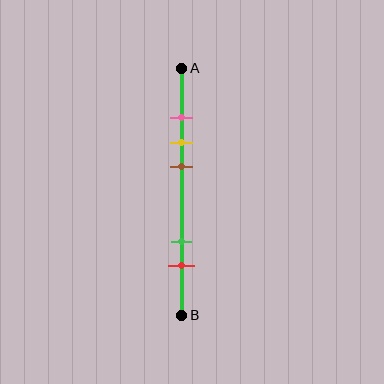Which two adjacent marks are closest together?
The pink and yellow marks are the closest adjacent pair.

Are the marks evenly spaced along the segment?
No, the marks are not evenly spaced.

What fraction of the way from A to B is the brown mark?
The brown mark is approximately 40% (0.4) of the way from A to B.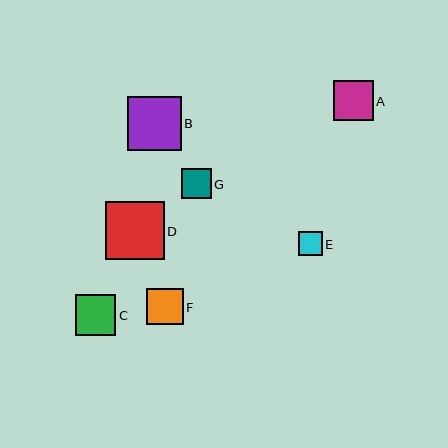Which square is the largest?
Square D is the largest with a size of approximately 58 pixels.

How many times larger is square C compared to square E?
Square C is approximately 1.7 times the size of square E.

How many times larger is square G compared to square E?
Square G is approximately 1.3 times the size of square E.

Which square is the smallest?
Square E is the smallest with a size of approximately 24 pixels.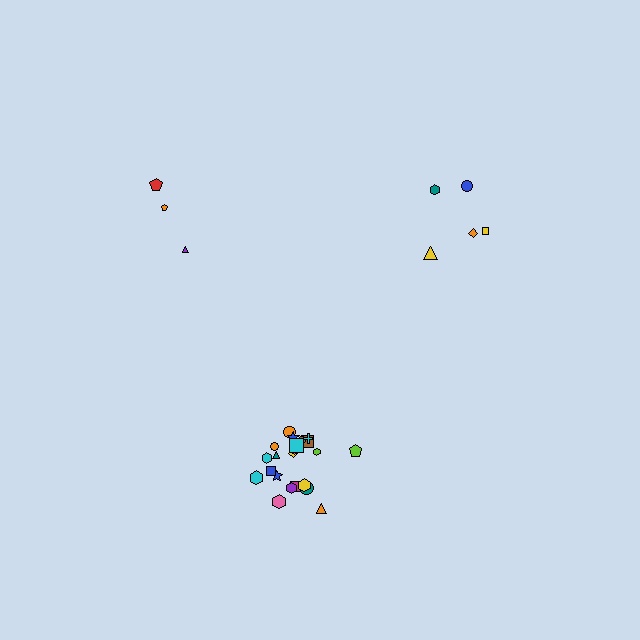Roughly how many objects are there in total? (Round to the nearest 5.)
Roughly 30 objects in total.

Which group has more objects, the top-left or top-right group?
The top-right group.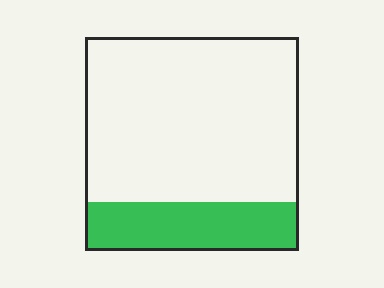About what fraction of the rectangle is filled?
About one quarter (1/4).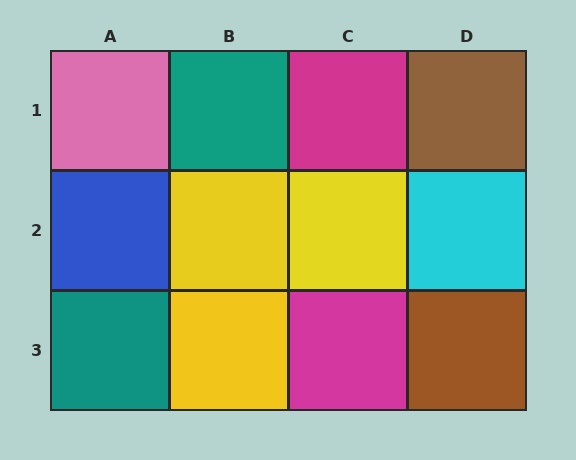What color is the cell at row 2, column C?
Yellow.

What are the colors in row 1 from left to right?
Pink, teal, magenta, brown.